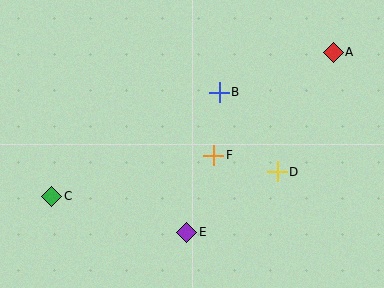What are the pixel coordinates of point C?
Point C is at (52, 196).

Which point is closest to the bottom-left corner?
Point C is closest to the bottom-left corner.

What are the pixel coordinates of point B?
Point B is at (219, 92).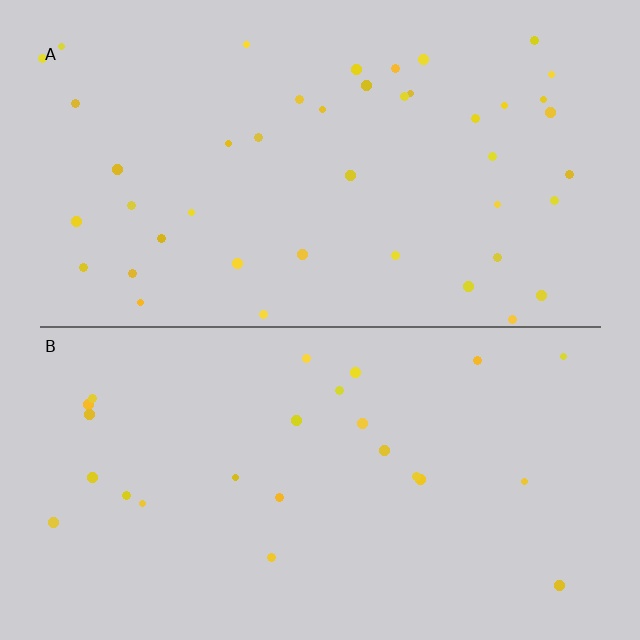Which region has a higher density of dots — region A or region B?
A (the top).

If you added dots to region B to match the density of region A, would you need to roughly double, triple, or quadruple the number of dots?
Approximately double.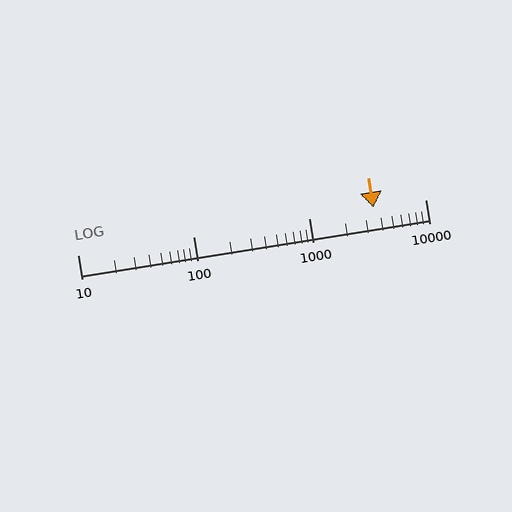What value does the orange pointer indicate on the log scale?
The pointer indicates approximately 3600.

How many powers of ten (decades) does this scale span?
The scale spans 3 decades, from 10 to 10000.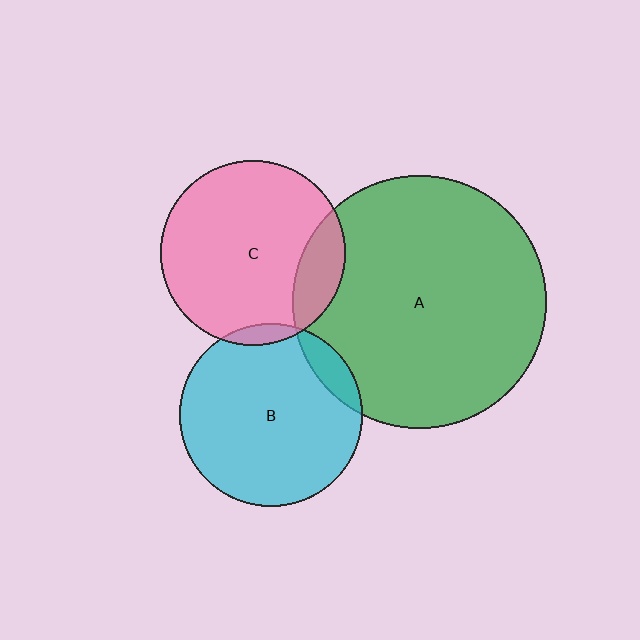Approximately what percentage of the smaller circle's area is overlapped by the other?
Approximately 10%.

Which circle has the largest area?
Circle A (green).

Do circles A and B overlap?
Yes.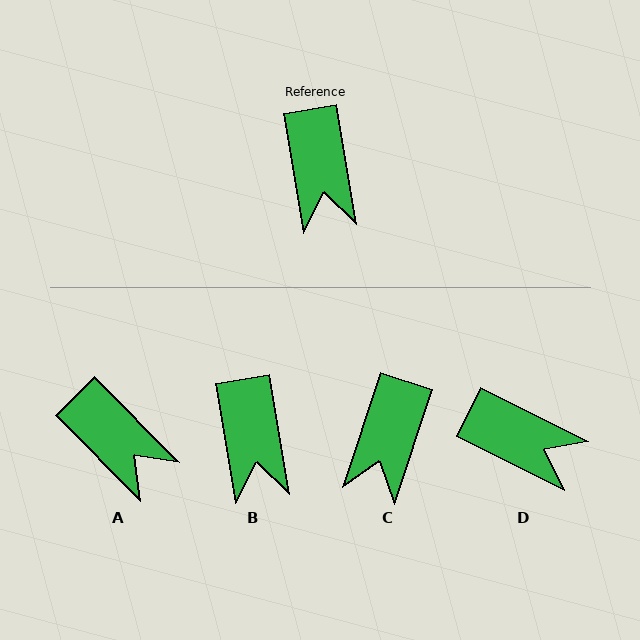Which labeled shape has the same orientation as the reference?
B.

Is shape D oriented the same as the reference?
No, it is off by about 54 degrees.